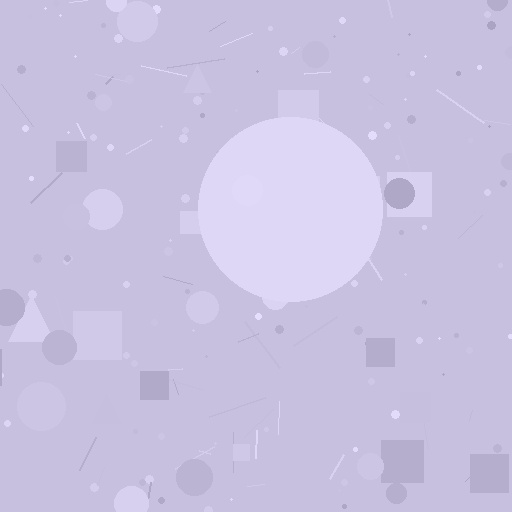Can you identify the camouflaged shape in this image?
The camouflaged shape is a circle.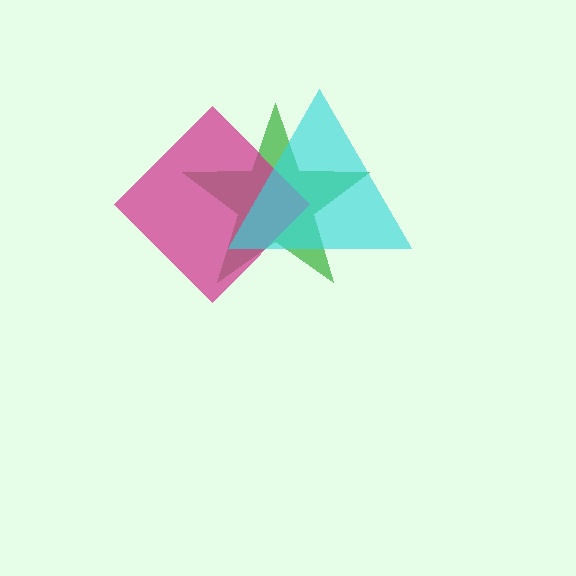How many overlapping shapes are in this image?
There are 3 overlapping shapes in the image.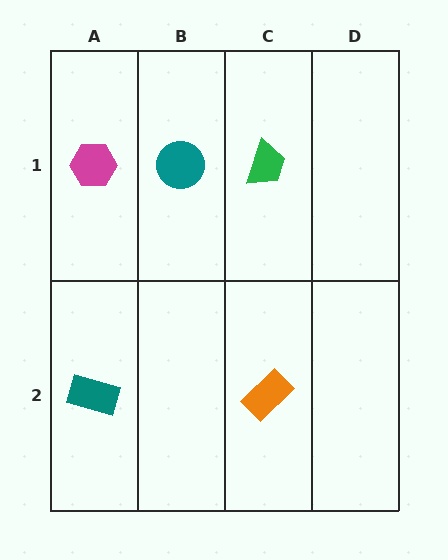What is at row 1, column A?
A magenta hexagon.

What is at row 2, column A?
A teal rectangle.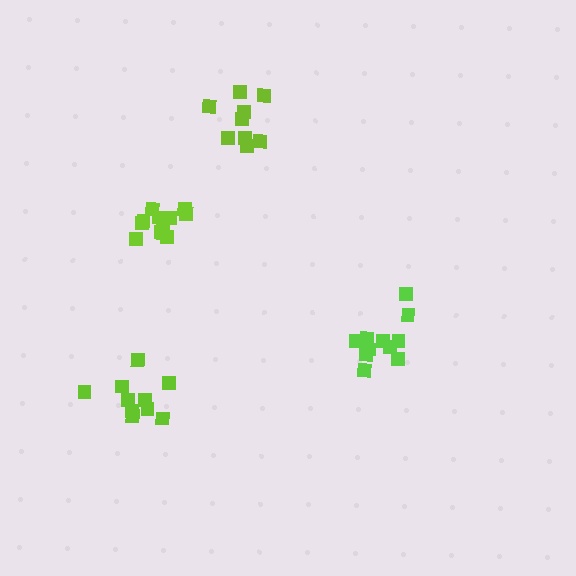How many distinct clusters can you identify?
There are 4 distinct clusters.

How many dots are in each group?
Group 1: 10 dots, Group 2: 11 dots, Group 3: 12 dots, Group 4: 9 dots (42 total).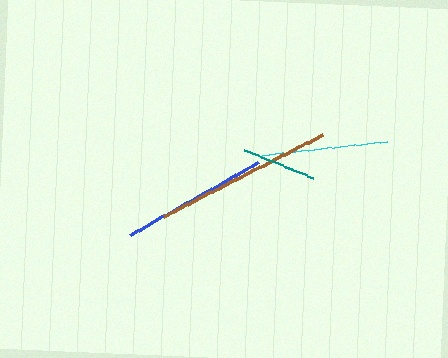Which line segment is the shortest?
The teal line is the shortest at approximately 74 pixels.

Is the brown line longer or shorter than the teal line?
The brown line is longer than the teal line.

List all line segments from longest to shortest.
From longest to shortest: brown, blue, cyan, teal.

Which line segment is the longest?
The brown line is the longest at approximately 178 pixels.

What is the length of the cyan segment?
The cyan segment is approximately 125 pixels long.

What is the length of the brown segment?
The brown segment is approximately 178 pixels long.